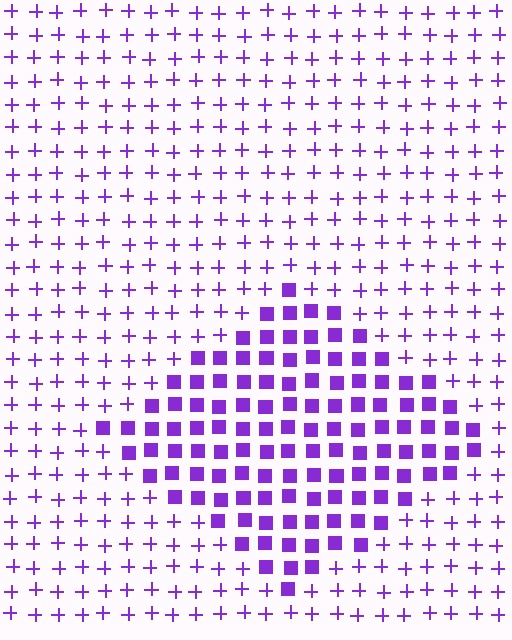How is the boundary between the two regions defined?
The boundary is defined by a change in element shape: squares inside vs. plus signs outside. All elements share the same color and spacing.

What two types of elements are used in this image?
The image uses squares inside the diamond region and plus signs outside it.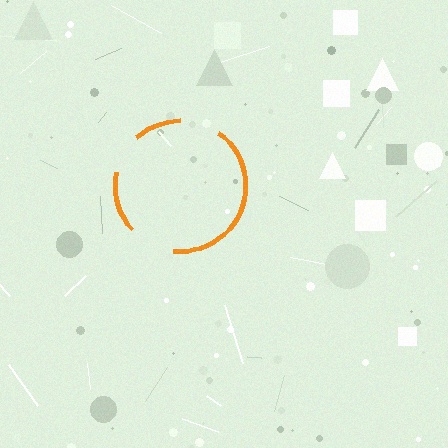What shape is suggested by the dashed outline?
The dashed outline suggests a circle.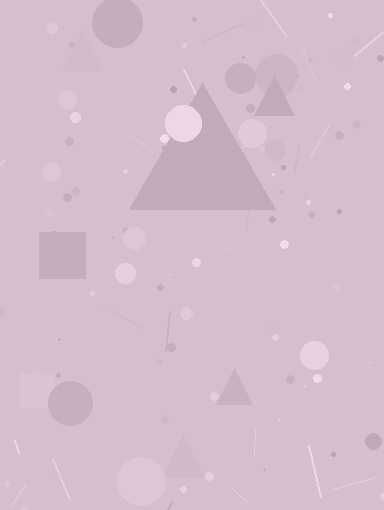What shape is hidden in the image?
A triangle is hidden in the image.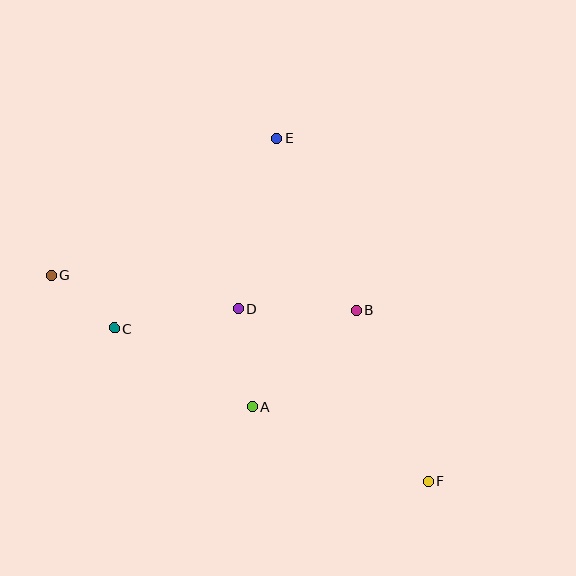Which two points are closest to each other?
Points C and G are closest to each other.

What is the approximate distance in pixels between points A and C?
The distance between A and C is approximately 159 pixels.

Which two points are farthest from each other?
Points F and G are farthest from each other.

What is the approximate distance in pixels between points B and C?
The distance between B and C is approximately 243 pixels.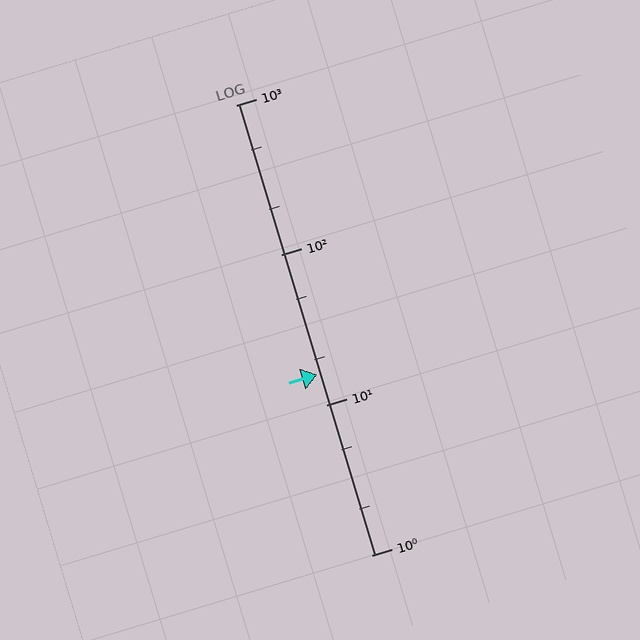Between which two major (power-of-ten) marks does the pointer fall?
The pointer is between 10 and 100.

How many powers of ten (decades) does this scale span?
The scale spans 3 decades, from 1 to 1000.